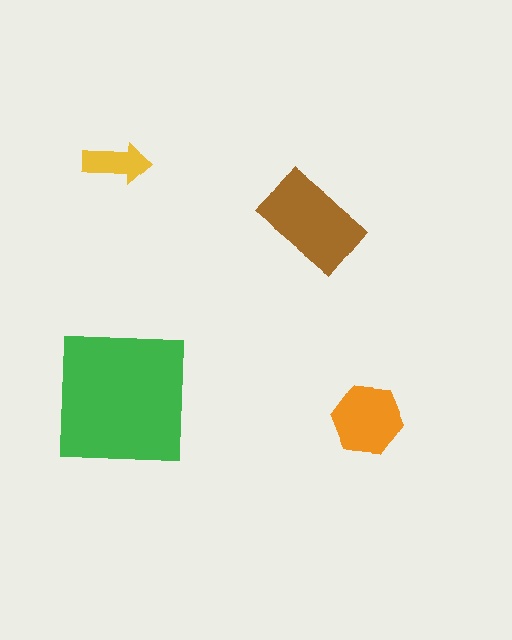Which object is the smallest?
The yellow arrow.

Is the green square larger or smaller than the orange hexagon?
Larger.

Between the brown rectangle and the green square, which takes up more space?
The green square.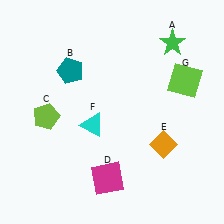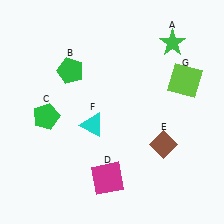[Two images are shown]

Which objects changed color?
B changed from teal to green. C changed from lime to green. E changed from orange to brown.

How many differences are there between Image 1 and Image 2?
There are 3 differences between the two images.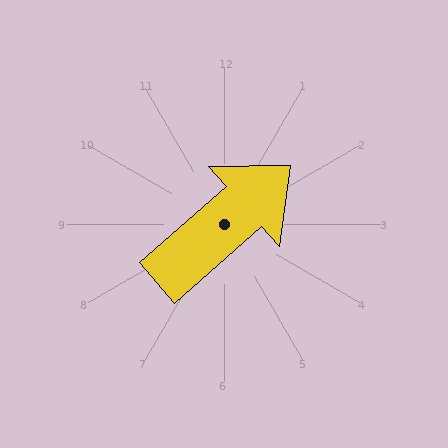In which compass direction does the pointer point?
Northeast.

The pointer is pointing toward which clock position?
Roughly 2 o'clock.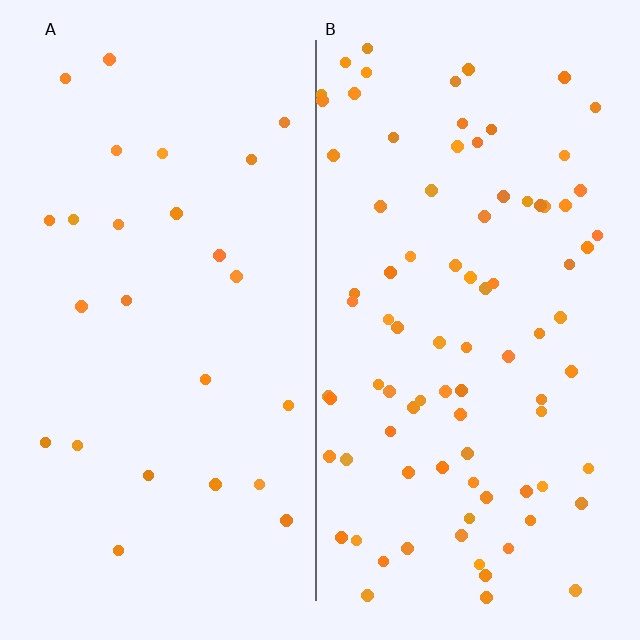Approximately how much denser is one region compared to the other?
Approximately 3.4× — region B over region A.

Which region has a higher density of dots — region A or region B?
B (the right).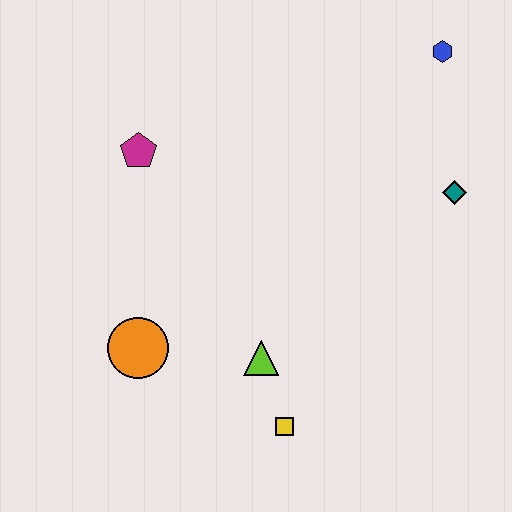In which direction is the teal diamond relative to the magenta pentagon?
The teal diamond is to the right of the magenta pentagon.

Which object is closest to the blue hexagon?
The teal diamond is closest to the blue hexagon.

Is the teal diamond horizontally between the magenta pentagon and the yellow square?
No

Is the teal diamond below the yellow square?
No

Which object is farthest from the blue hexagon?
The orange circle is farthest from the blue hexagon.